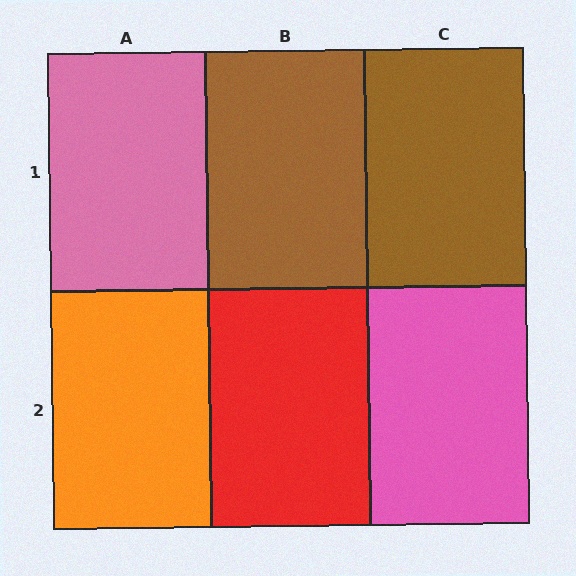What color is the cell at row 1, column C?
Brown.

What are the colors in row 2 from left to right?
Orange, red, pink.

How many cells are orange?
1 cell is orange.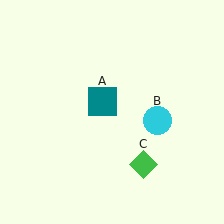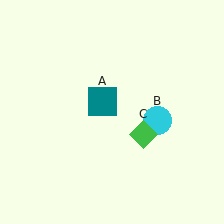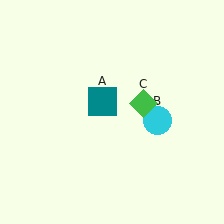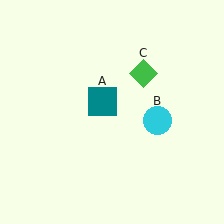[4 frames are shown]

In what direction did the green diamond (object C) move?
The green diamond (object C) moved up.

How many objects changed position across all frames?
1 object changed position: green diamond (object C).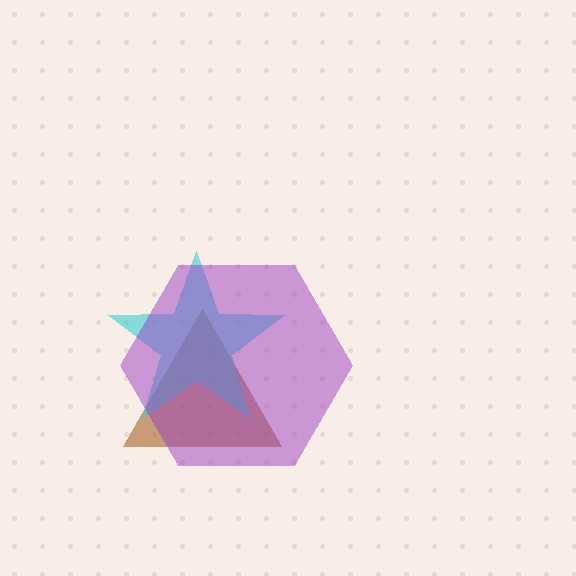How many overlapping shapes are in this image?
There are 3 overlapping shapes in the image.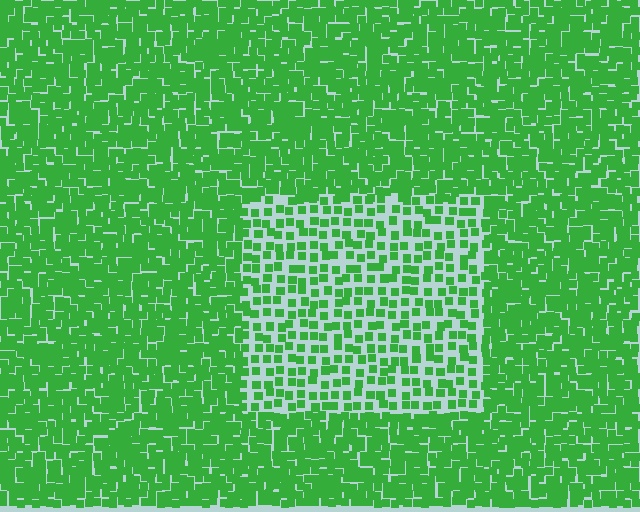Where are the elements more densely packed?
The elements are more densely packed outside the rectangle boundary.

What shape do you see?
I see a rectangle.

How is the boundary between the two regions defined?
The boundary is defined by a change in element density (approximately 2.1x ratio). All elements are the same color, size, and shape.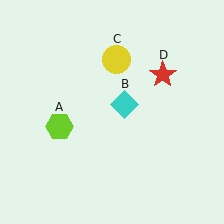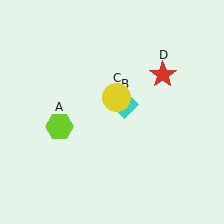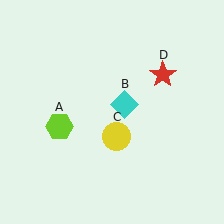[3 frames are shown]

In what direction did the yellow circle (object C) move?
The yellow circle (object C) moved down.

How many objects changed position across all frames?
1 object changed position: yellow circle (object C).